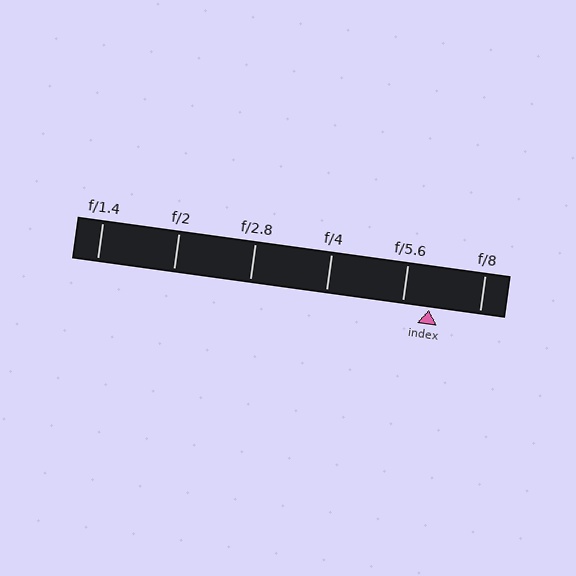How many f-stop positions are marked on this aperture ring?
There are 6 f-stop positions marked.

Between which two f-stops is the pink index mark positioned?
The index mark is between f/5.6 and f/8.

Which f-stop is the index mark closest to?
The index mark is closest to f/5.6.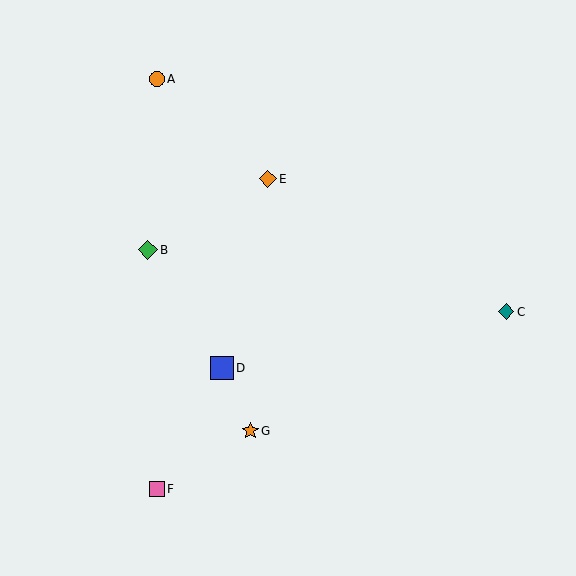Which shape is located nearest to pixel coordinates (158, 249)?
The green diamond (labeled B) at (148, 250) is nearest to that location.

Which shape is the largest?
The blue square (labeled D) is the largest.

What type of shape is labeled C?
Shape C is a teal diamond.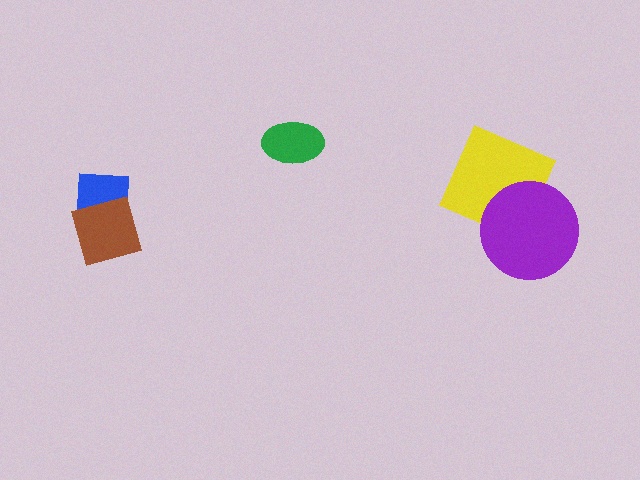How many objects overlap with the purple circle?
1 object overlaps with the purple circle.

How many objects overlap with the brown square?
1 object overlaps with the brown square.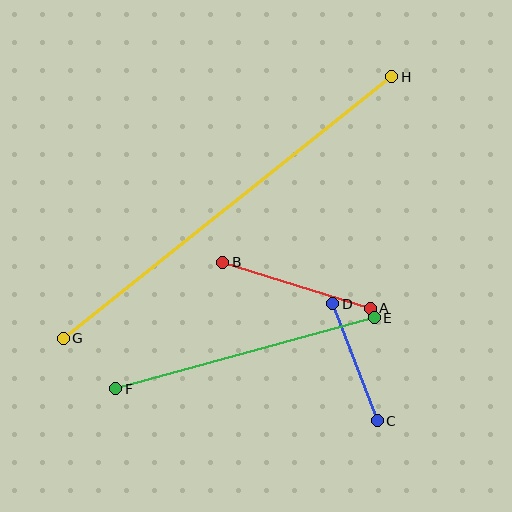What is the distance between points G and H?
The distance is approximately 420 pixels.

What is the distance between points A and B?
The distance is approximately 155 pixels.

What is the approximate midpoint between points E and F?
The midpoint is at approximately (245, 353) pixels.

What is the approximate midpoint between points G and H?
The midpoint is at approximately (227, 207) pixels.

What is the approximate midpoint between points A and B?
The midpoint is at approximately (296, 285) pixels.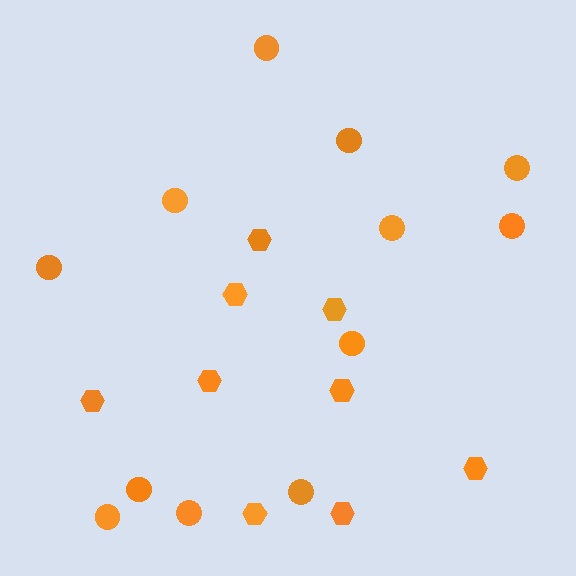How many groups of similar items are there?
There are 2 groups: one group of hexagons (9) and one group of circles (12).